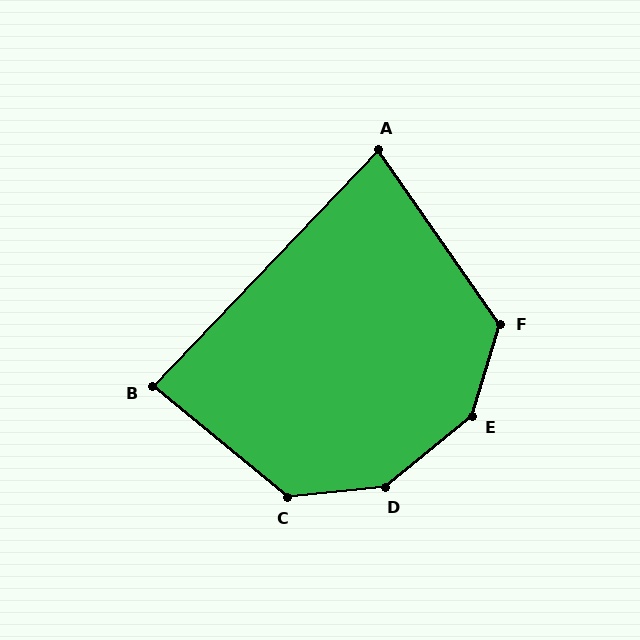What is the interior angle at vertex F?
Approximately 128 degrees (obtuse).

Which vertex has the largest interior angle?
E, at approximately 146 degrees.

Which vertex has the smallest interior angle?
A, at approximately 79 degrees.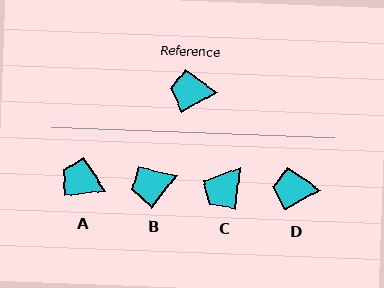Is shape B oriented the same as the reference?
No, it is off by about 21 degrees.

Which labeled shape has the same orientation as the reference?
D.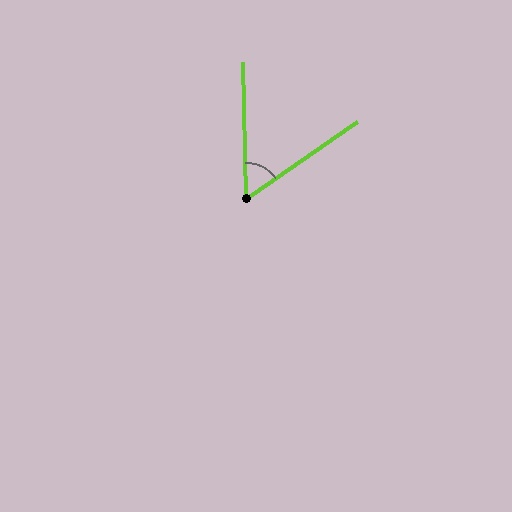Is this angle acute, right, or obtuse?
It is acute.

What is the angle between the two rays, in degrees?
Approximately 56 degrees.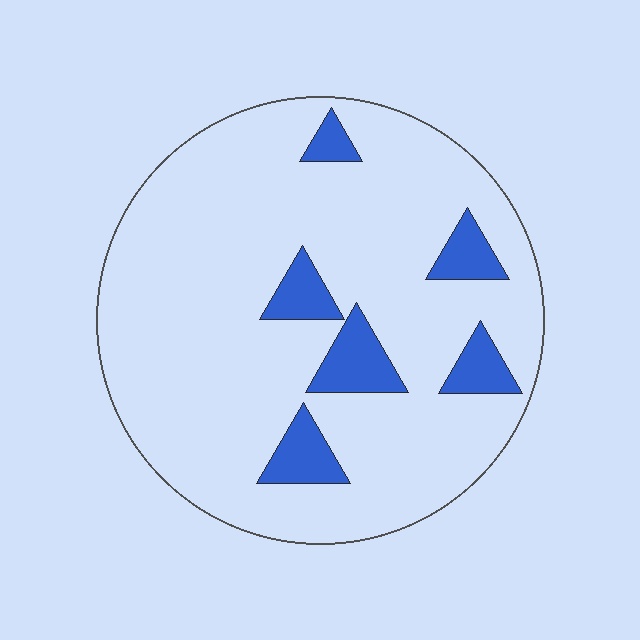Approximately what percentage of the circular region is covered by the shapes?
Approximately 15%.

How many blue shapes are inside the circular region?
6.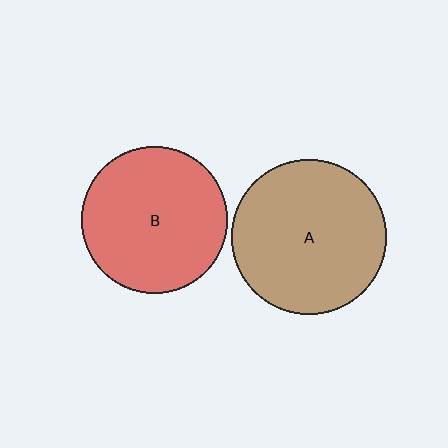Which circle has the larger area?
Circle A (brown).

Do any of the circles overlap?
No, none of the circles overlap.